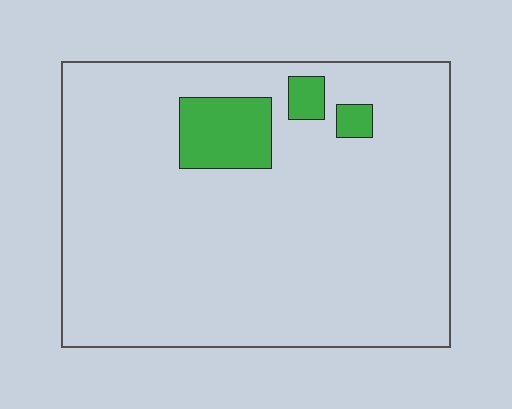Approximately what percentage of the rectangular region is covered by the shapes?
Approximately 10%.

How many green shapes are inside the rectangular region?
3.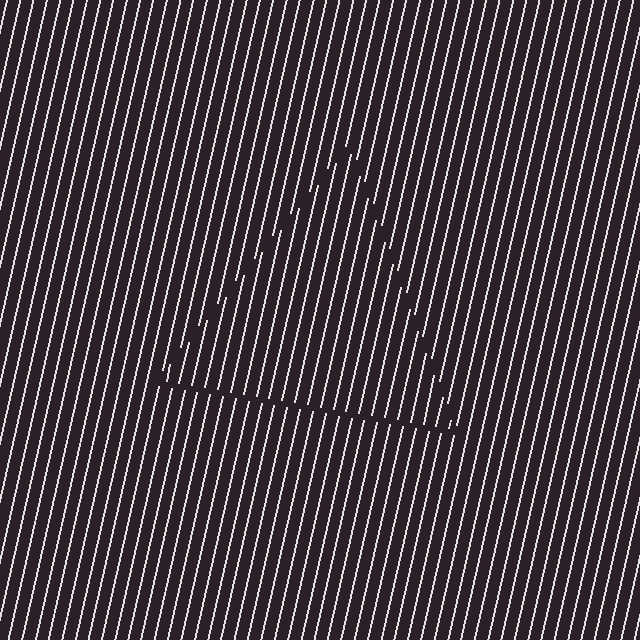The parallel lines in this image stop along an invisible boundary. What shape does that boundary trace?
An illusory triangle. The interior of the shape contains the same grating, shifted by half a period — the contour is defined by the phase discontinuity where line-ends from the inner and outer gratings abut.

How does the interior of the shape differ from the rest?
The interior of the shape contains the same grating, shifted by half a period — the contour is defined by the phase discontinuity where line-ends from the inner and outer gratings abut.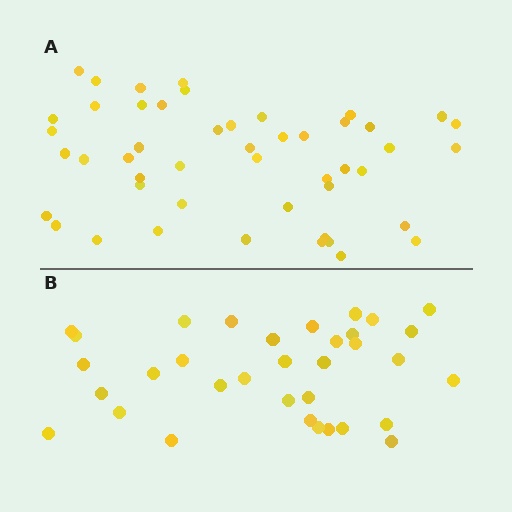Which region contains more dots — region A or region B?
Region A (the top region) has more dots.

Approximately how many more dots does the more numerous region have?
Region A has approximately 15 more dots than region B.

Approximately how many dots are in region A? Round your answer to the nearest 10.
About 50 dots. (The exact count is 48, which rounds to 50.)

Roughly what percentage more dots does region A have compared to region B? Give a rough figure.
About 40% more.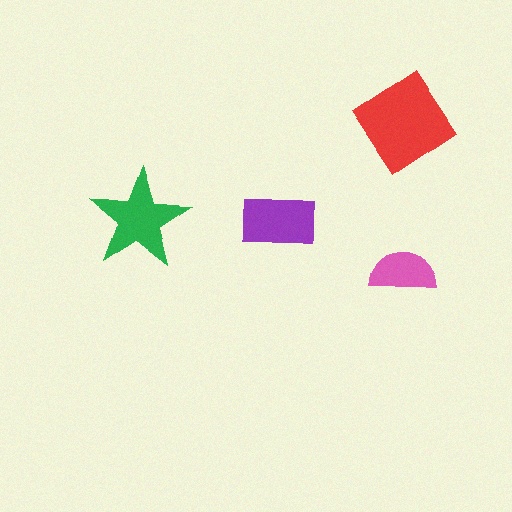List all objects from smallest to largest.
The pink semicircle, the purple rectangle, the green star, the red diamond.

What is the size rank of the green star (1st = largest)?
2nd.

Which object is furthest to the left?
The green star is leftmost.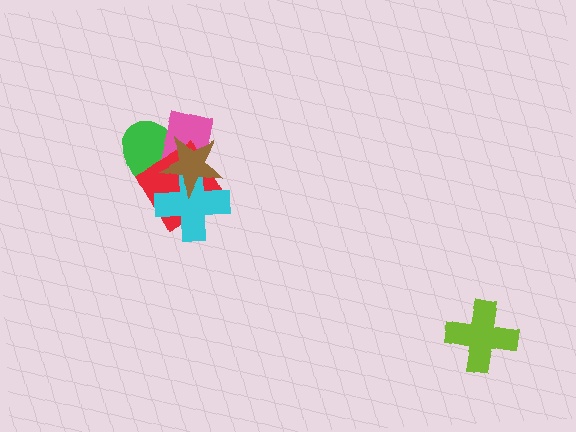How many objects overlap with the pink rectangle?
4 objects overlap with the pink rectangle.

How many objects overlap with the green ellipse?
4 objects overlap with the green ellipse.